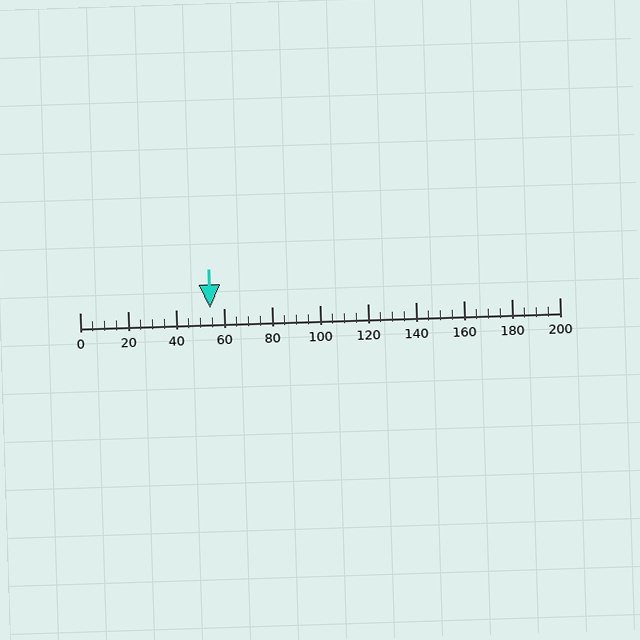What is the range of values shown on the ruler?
The ruler shows values from 0 to 200.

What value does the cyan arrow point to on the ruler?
The cyan arrow points to approximately 54.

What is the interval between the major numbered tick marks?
The major tick marks are spaced 20 units apart.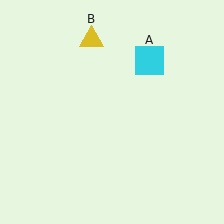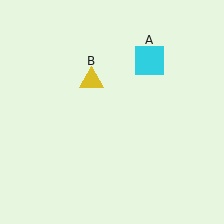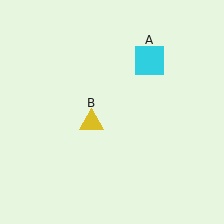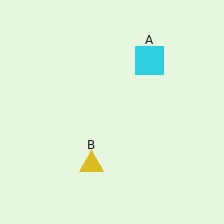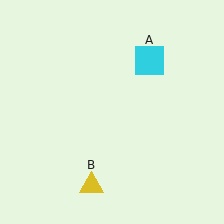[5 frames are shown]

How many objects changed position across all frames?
1 object changed position: yellow triangle (object B).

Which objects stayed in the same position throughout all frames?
Cyan square (object A) remained stationary.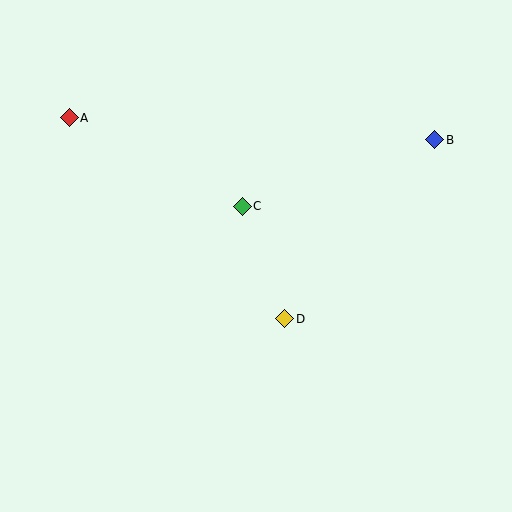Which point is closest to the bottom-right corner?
Point D is closest to the bottom-right corner.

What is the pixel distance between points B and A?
The distance between B and A is 366 pixels.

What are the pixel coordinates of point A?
Point A is at (69, 118).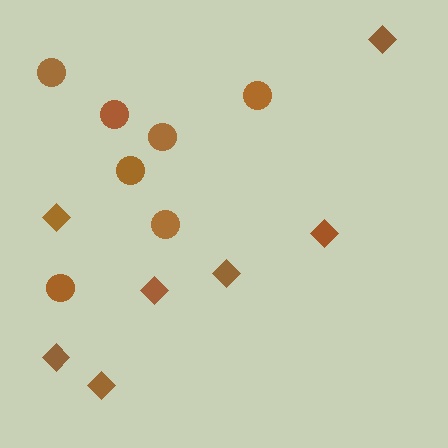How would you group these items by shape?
There are 2 groups: one group of circles (7) and one group of diamonds (7).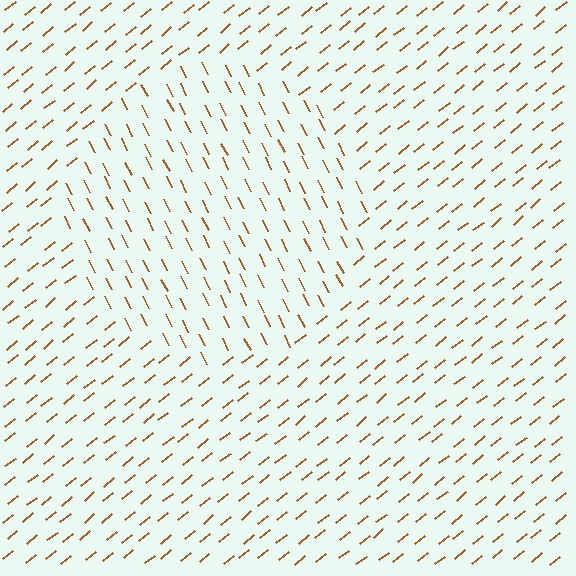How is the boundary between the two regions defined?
The boundary is defined purely by a change in line orientation (approximately 77 degrees difference). All lines are the same color and thickness.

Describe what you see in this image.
The image is filled with small brown line segments. A circle region in the image has lines oriented differently from the surrounding lines, creating a visible texture boundary.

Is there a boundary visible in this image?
Yes, there is a texture boundary formed by a change in line orientation.